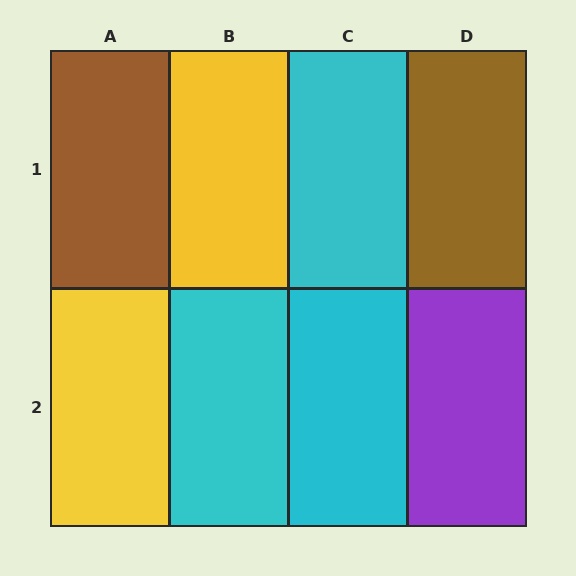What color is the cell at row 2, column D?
Purple.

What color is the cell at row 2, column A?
Yellow.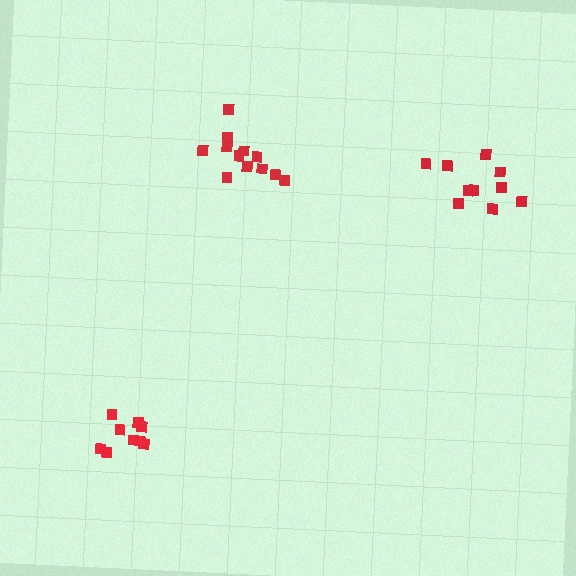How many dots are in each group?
Group 1: 9 dots, Group 2: 10 dots, Group 3: 12 dots (31 total).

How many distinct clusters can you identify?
There are 3 distinct clusters.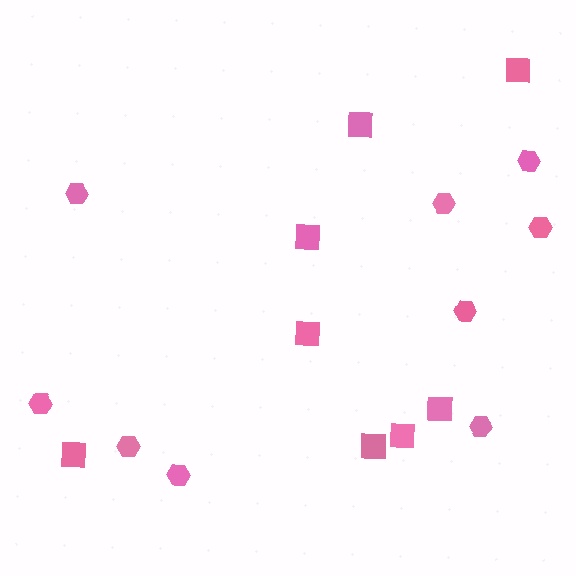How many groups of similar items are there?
There are 2 groups: one group of squares (8) and one group of hexagons (9).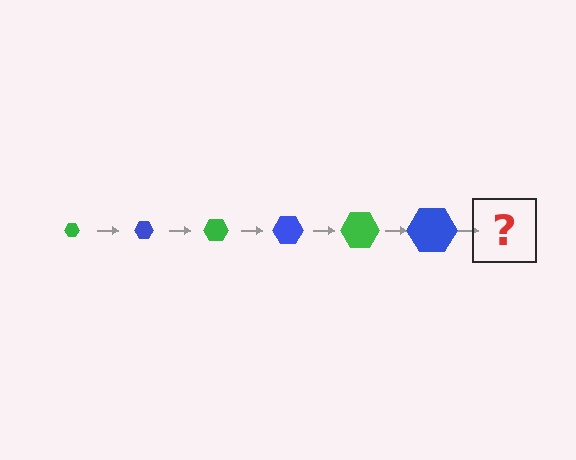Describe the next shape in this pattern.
It should be a green hexagon, larger than the previous one.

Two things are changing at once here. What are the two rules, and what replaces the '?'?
The two rules are that the hexagon grows larger each step and the color cycles through green and blue. The '?' should be a green hexagon, larger than the previous one.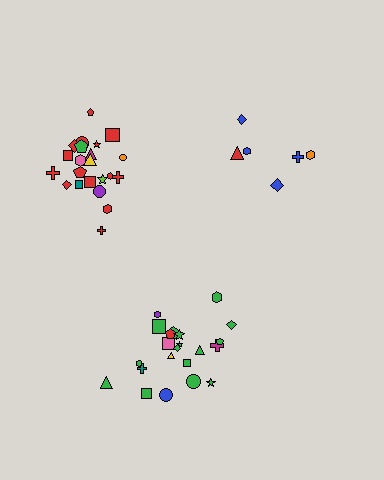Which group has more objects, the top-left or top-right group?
The top-left group.